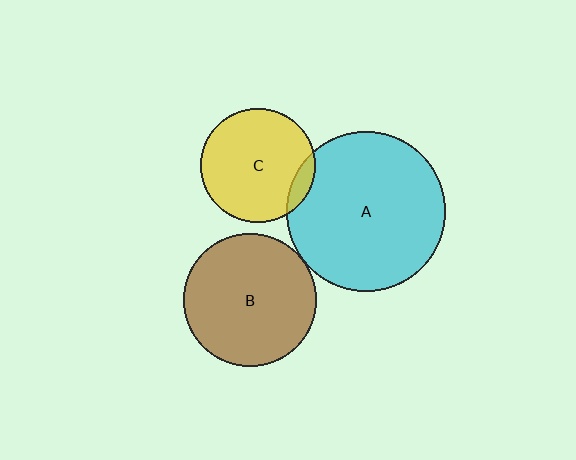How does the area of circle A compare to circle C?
Approximately 1.9 times.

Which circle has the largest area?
Circle A (cyan).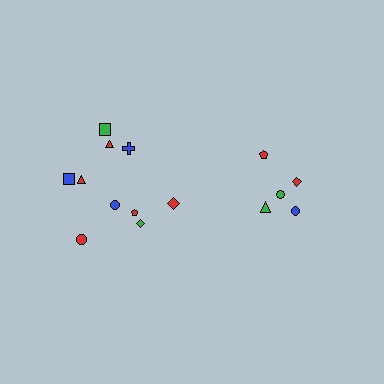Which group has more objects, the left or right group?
The left group.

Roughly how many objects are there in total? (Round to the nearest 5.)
Roughly 15 objects in total.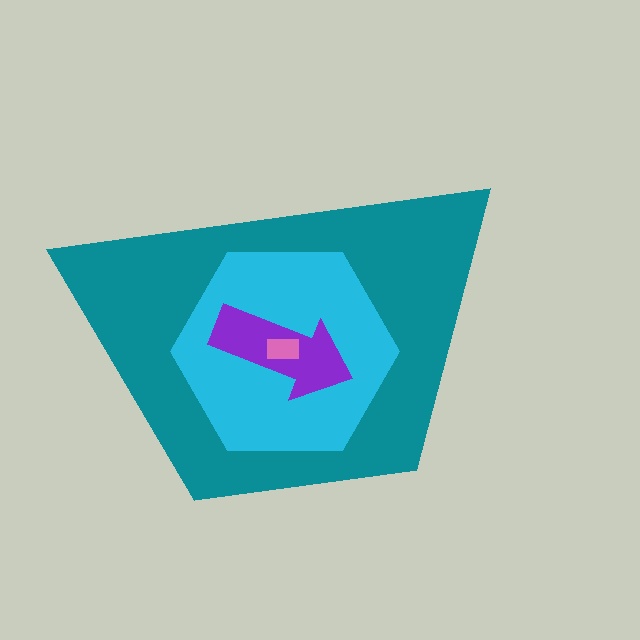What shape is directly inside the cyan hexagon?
The purple arrow.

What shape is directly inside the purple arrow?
The pink rectangle.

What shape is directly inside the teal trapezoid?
The cyan hexagon.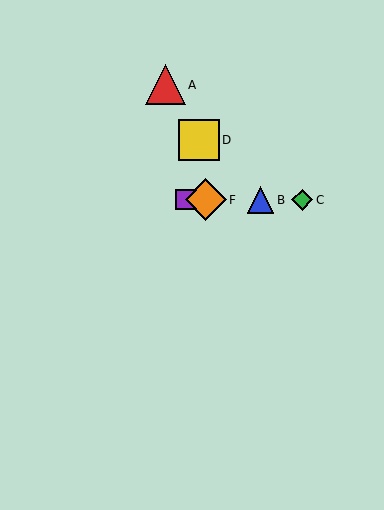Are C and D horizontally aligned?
No, C is at y≈200 and D is at y≈140.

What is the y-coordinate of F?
Object F is at y≈200.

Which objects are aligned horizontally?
Objects B, C, E, F are aligned horizontally.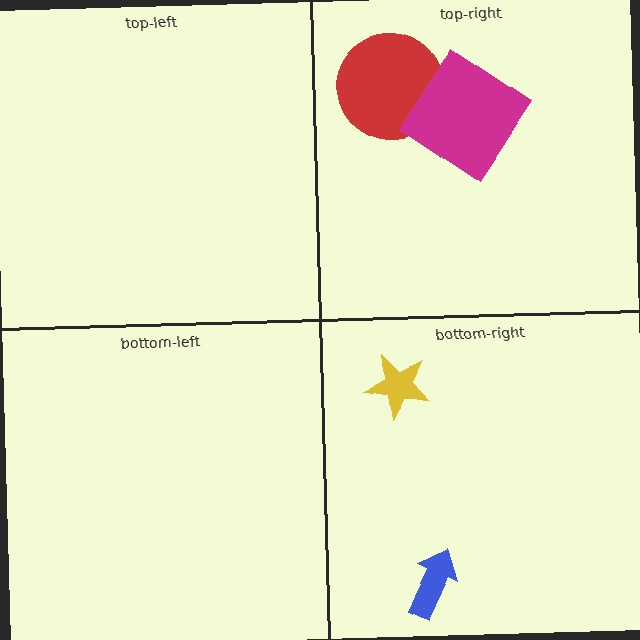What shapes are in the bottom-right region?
The yellow star, the blue arrow.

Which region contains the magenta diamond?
The top-right region.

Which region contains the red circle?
The top-right region.